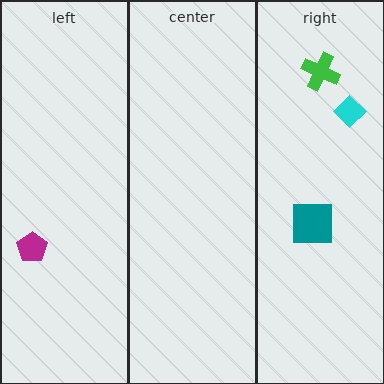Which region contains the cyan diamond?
The right region.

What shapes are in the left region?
The magenta pentagon.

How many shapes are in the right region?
3.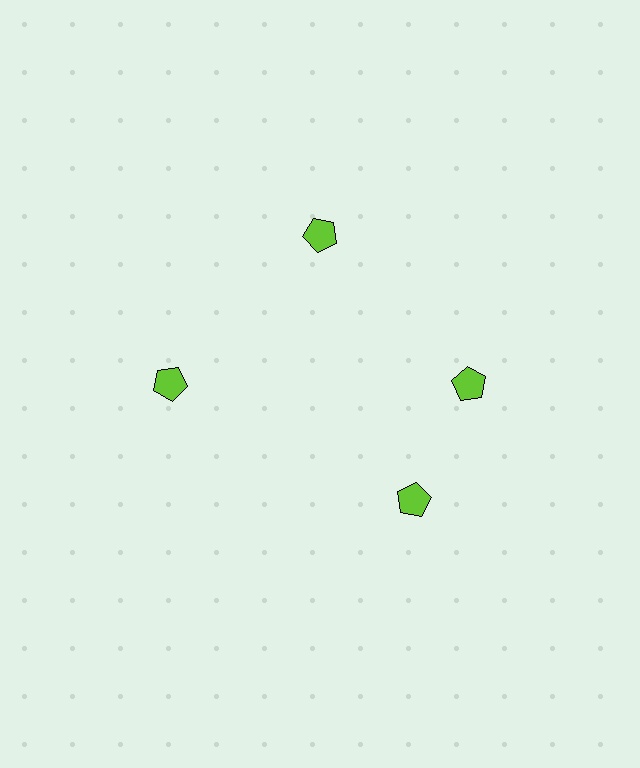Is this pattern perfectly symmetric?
No. The 4 lime pentagons are arranged in a ring, but one element near the 6 o'clock position is rotated out of alignment along the ring, breaking the 4-fold rotational symmetry.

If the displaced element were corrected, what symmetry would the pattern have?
It would have 4-fold rotational symmetry — the pattern would map onto itself every 90 degrees.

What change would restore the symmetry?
The symmetry would be restored by rotating it back into even spacing with its neighbors so that all 4 pentagons sit at equal angles and equal distance from the center.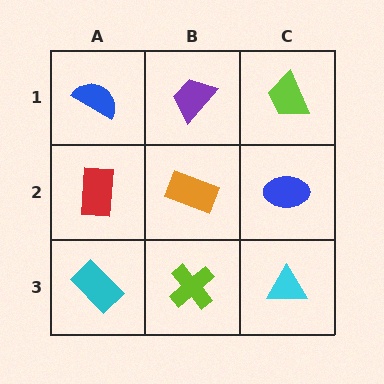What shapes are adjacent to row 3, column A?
A red rectangle (row 2, column A), a lime cross (row 3, column B).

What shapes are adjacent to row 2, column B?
A purple trapezoid (row 1, column B), a lime cross (row 3, column B), a red rectangle (row 2, column A), a blue ellipse (row 2, column C).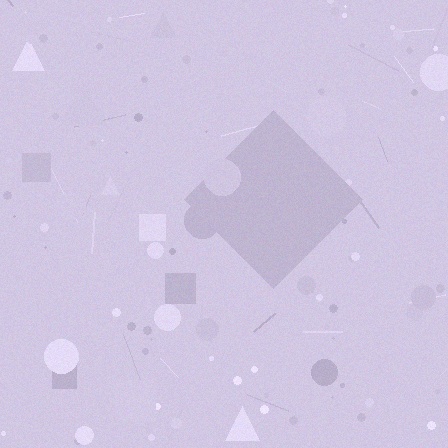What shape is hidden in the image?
A diamond is hidden in the image.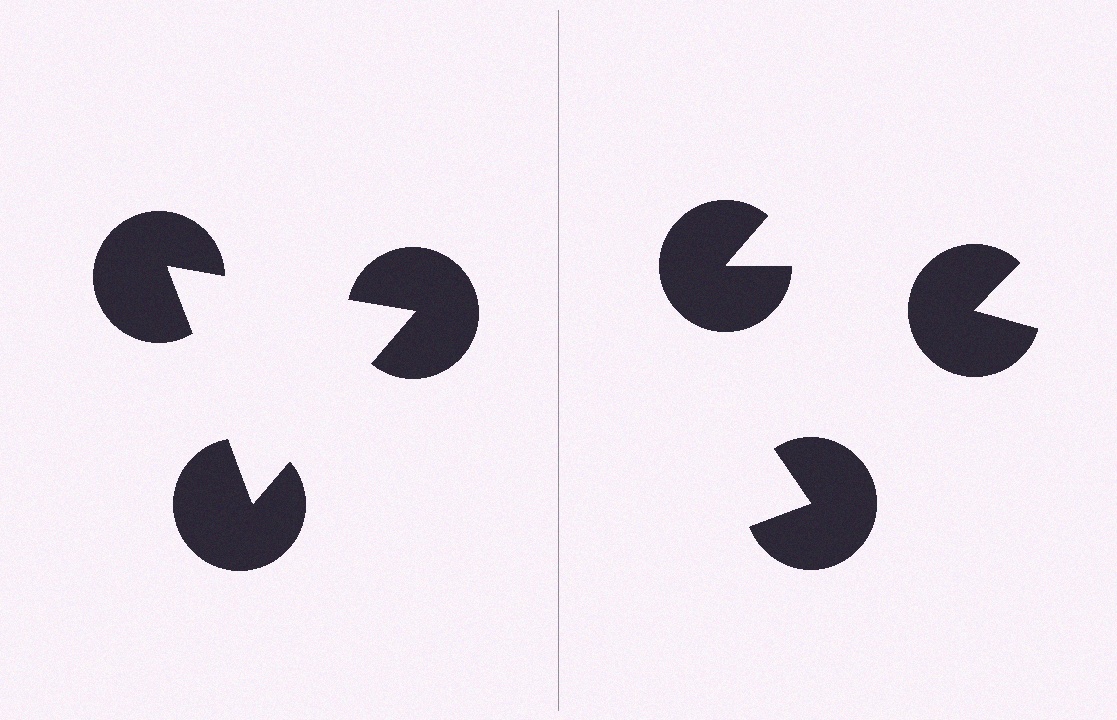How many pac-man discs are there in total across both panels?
6 — 3 on each side.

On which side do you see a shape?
An illusory triangle appears on the left side. On the right side the wedge cuts are rotated, so no coherent shape forms.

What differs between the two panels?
The pac-man discs are positioned identically on both sides; only the wedge orientations differ. On the left they align to a triangle; on the right they are misaligned.